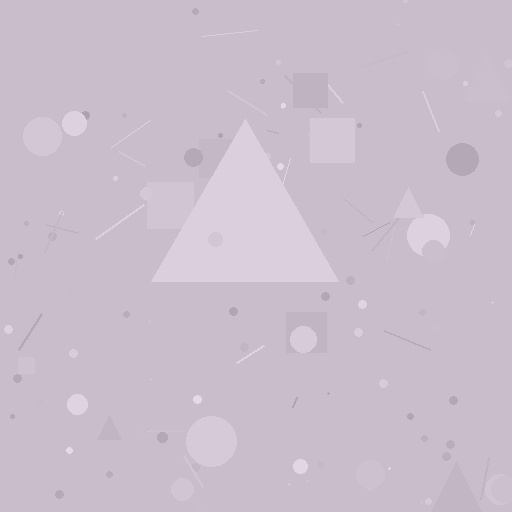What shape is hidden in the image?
A triangle is hidden in the image.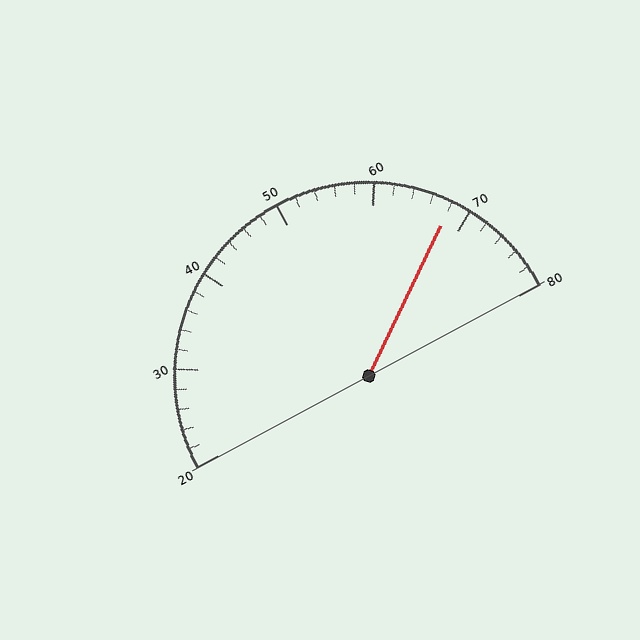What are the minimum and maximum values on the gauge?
The gauge ranges from 20 to 80.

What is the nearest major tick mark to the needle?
The nearest major tick mark is 70.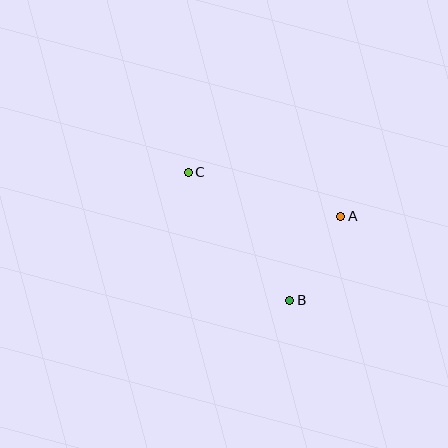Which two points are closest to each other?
Points A and B are closest to each other.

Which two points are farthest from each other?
Points B and C are farthest from each other.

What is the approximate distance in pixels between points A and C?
The distance between A and C is approximately 159 pixels.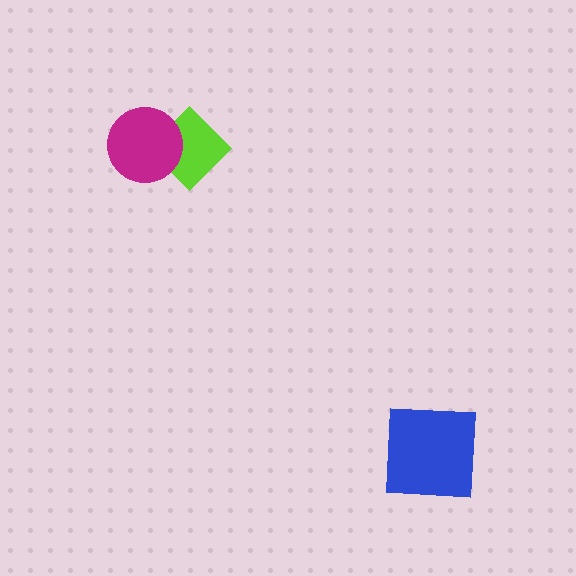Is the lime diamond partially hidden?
Yes, it is partially covered by another shape.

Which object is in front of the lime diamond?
The magenta circle is in front of the lime diamond.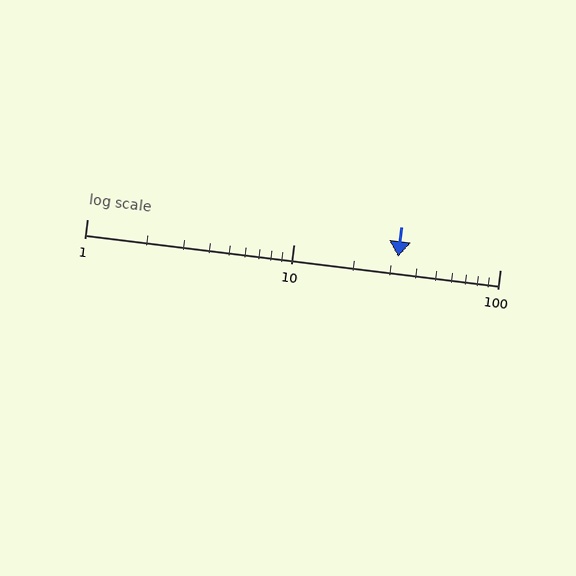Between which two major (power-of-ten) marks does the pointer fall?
The pointer is between 10 and 100.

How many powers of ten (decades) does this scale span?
The scale spans 2 decades, from 1 to 100.